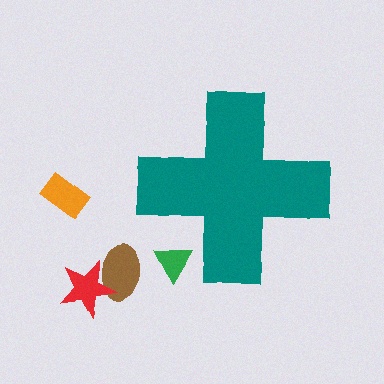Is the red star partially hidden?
No, the red star is fully visible.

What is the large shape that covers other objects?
A teal cross.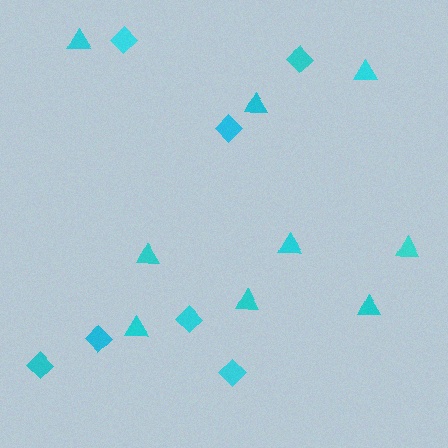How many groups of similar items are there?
There are 2 groups: one group of triangles (9) and one group of diamonds (7).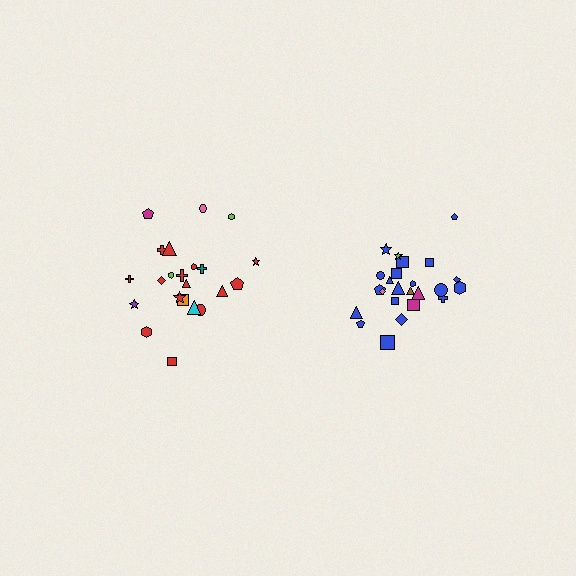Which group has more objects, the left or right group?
The right group.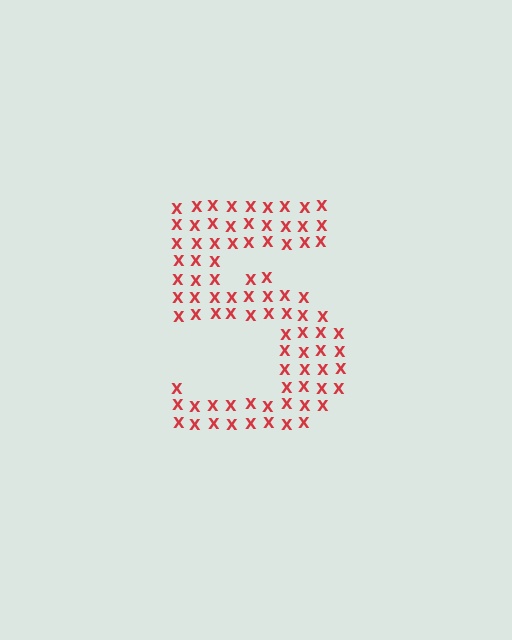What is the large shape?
The large shape is the digit 5.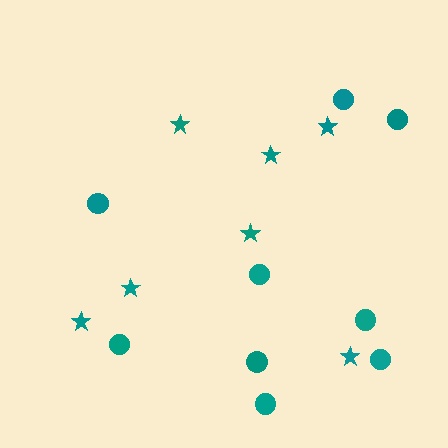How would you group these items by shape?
There are 2 groups: one group of circles (9) and one group of stars (7).